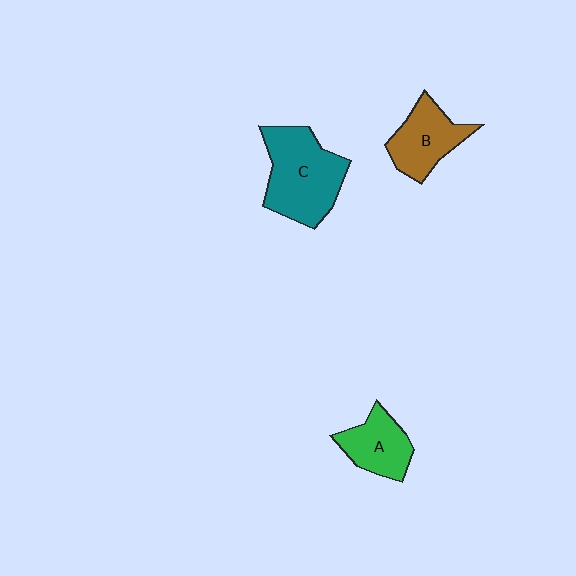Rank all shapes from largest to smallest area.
From largest to smallest: C (teal), B (brown), A (green).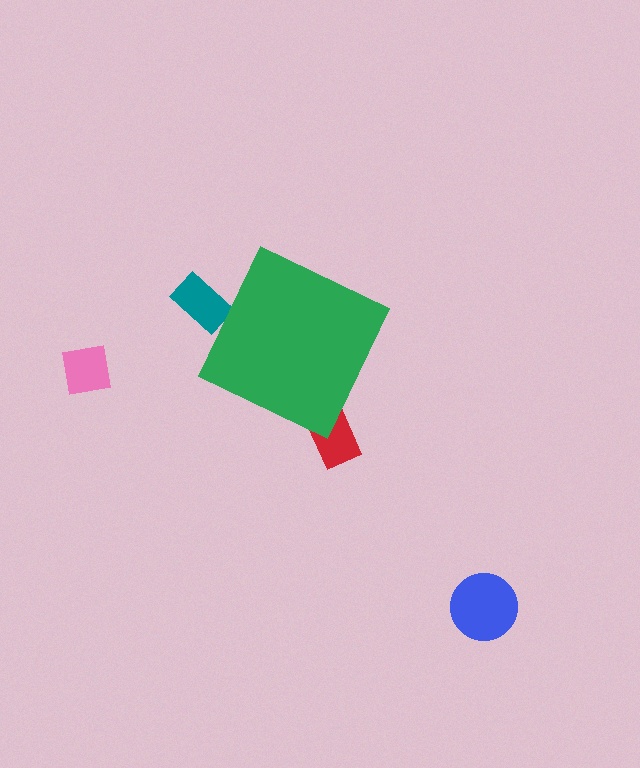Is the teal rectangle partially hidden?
Yes, the teal rectangle is partially hidden behind the green diamond.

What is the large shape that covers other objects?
A green diamond.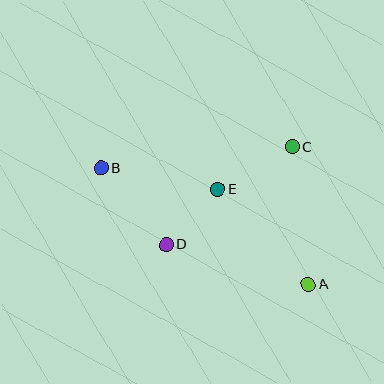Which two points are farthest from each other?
Points A and B are farthest from each other.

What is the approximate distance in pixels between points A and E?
The distance between A and E is approximately 131 pixels.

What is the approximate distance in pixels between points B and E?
The distance between B and E is approximately 119 pixels.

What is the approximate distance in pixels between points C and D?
The distance between C and D is approximately 160 pixels.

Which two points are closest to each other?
Points D and E are closest to each other.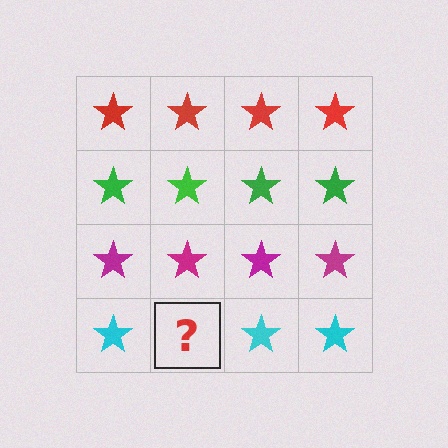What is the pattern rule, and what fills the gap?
The rule is that each row has a consistent color. The gap should be filled with a cyan star.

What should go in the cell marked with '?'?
The missing cell should contain a cyan star.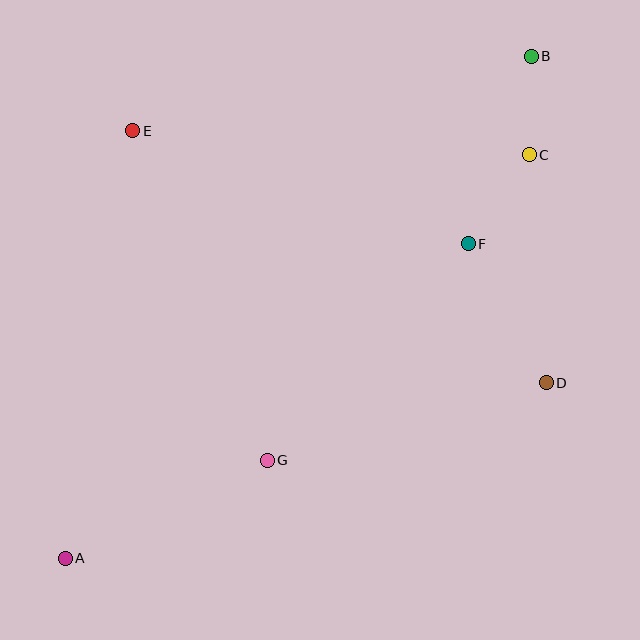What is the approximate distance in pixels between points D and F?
The distance between D and F is approximately 159 pixels.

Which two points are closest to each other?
Points B and C are closest to each other.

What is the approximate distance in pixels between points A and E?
The distance between A and E is approximately 433 pixels.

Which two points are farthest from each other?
Points A and B are farthest from each other.